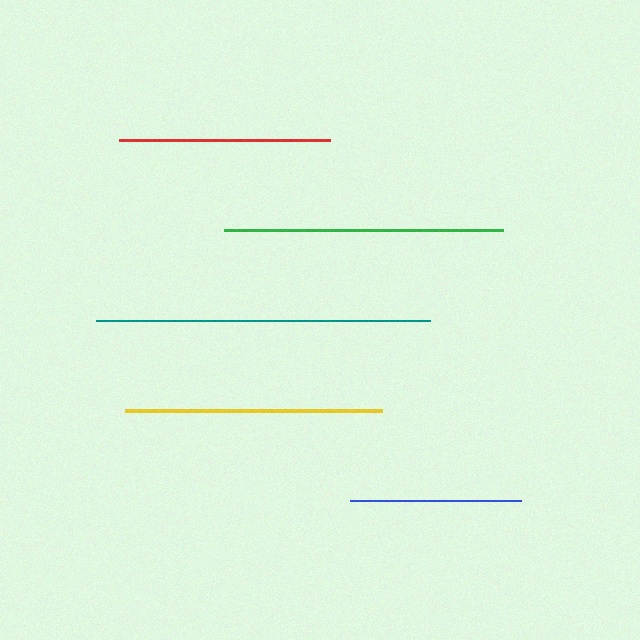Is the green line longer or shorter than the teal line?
The teal line is longer than the green line.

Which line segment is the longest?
The teal line is the longest at approximately 334 pixels.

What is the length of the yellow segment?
The yellow segment is approximately 258 pixels long.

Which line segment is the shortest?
The blue line is the shortest at approximately 171 pixels.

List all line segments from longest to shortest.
From longest to shortest: teal, green, yellow, red, blue.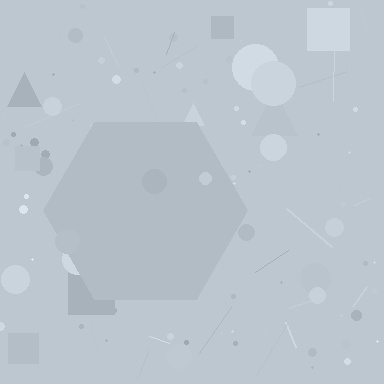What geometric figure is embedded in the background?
A hexagon is embedded in the background.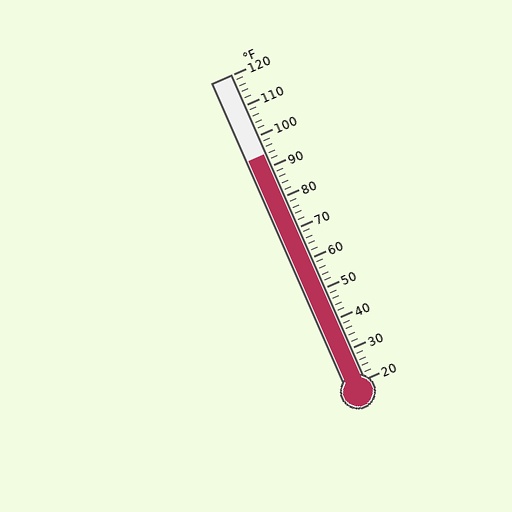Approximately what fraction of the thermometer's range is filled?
The thermometer is filled to approximately 75% of its range.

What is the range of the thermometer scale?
The thermometer scale ranges from 20°F to 120°F.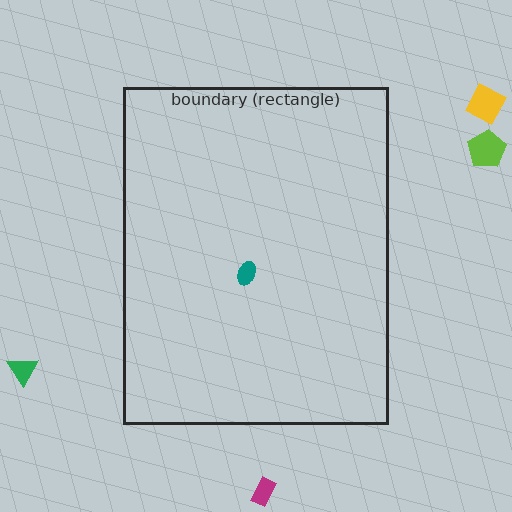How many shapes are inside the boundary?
1 inside, 4 outside.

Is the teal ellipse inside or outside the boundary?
Inside.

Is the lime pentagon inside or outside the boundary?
Outside.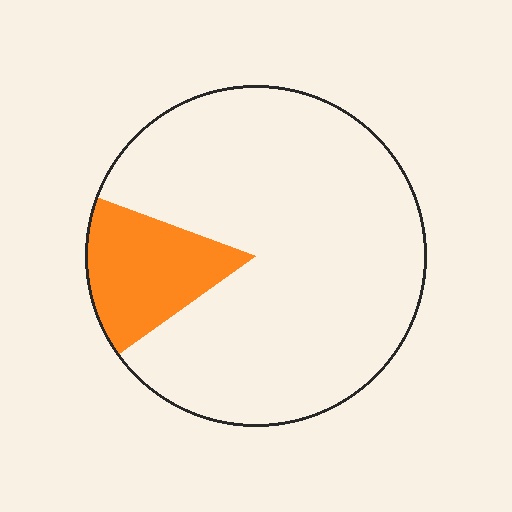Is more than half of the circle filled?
No.